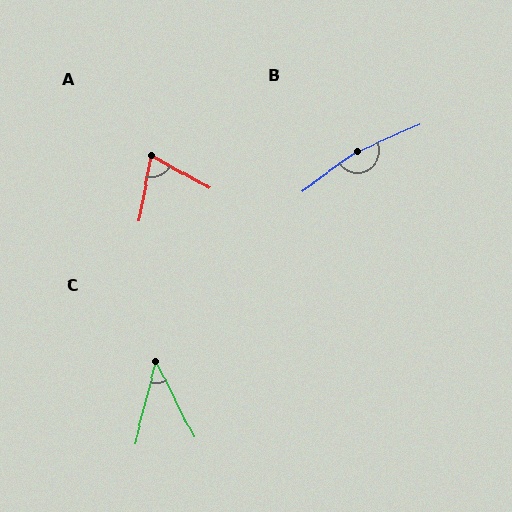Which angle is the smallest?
C, at approximately 40 degrees.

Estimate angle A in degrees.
Approximately 72 degrees.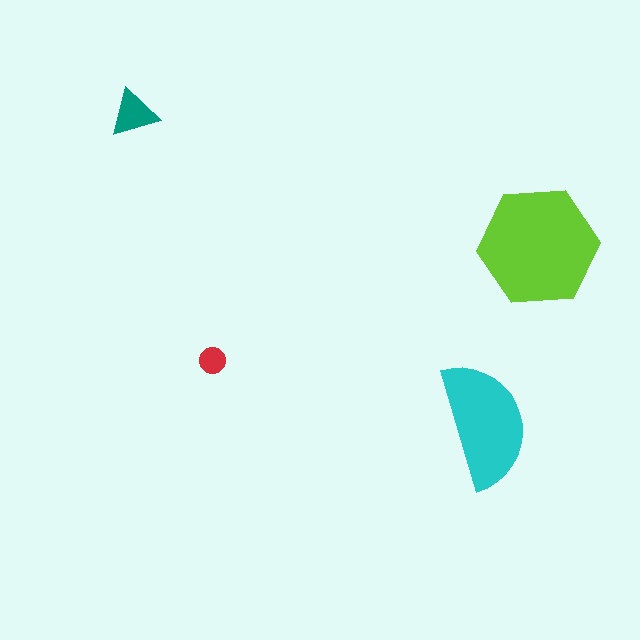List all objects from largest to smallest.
The lime hexagon, the cyan semicircle, the teal triangle, the red circle.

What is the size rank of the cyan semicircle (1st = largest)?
2nd.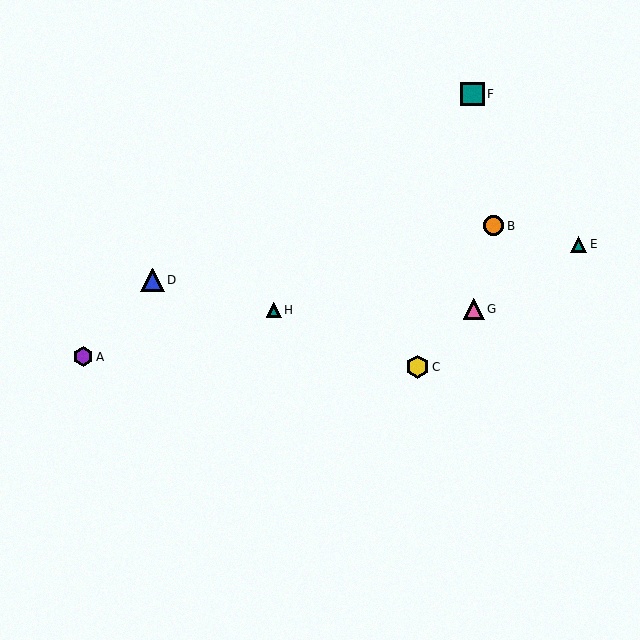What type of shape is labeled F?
Shape F is a teal square.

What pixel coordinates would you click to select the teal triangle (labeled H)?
Click at (274, 310) to select the teal triangle H.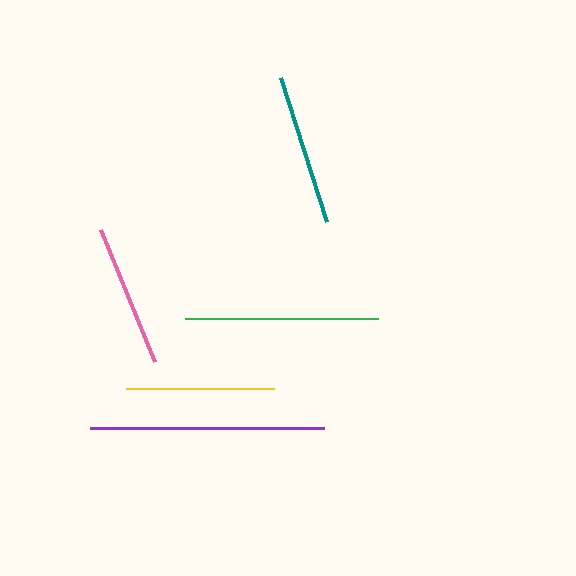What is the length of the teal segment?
The teal segment is approximately 151 pixels long.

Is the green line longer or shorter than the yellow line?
The green line is longer than the yellow line.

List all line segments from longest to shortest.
From longest to shortest: purple, green, teal, yellow, pink.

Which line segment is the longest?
The purple line is the longest at approximately 234 pixels.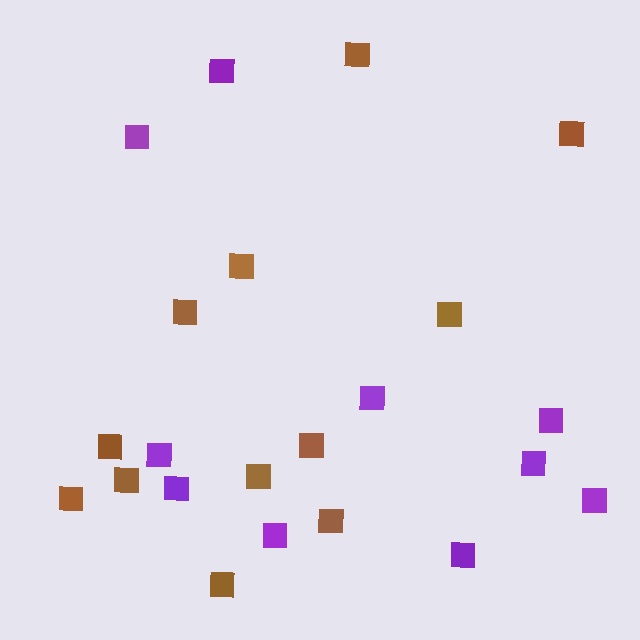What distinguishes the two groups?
There are 2 groups: one group of purple squares (10) and one group of brown squares (12).